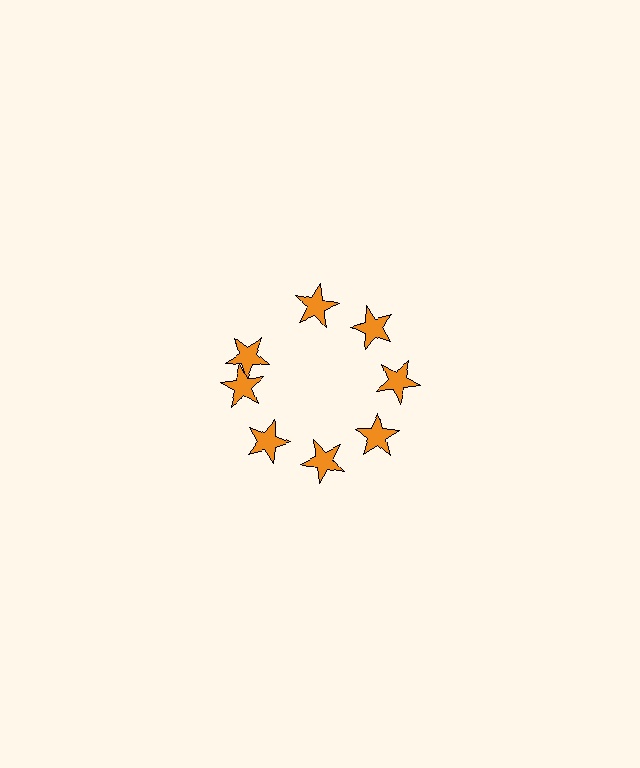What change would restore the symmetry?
The symmetry would be restored by rotating it back into even spacing with its neighbors so that all 8 stars sit at equal angles and equal distance from the center.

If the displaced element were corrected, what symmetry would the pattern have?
It would have 8-fold rotational symmetry — the pattern would map onto itself every 45 degrees.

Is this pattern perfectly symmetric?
No. The 8 orange stars are arranged in a ring, but one element near the 10 o'clock position is rotated out of alignment along the ring, breaking the 8-fold rotational symmetry.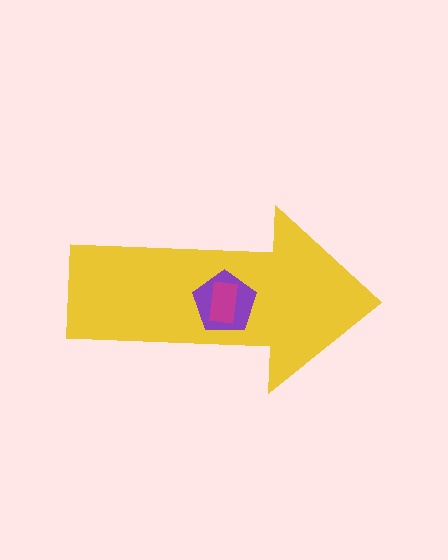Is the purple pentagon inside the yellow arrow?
Yes.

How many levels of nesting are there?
3.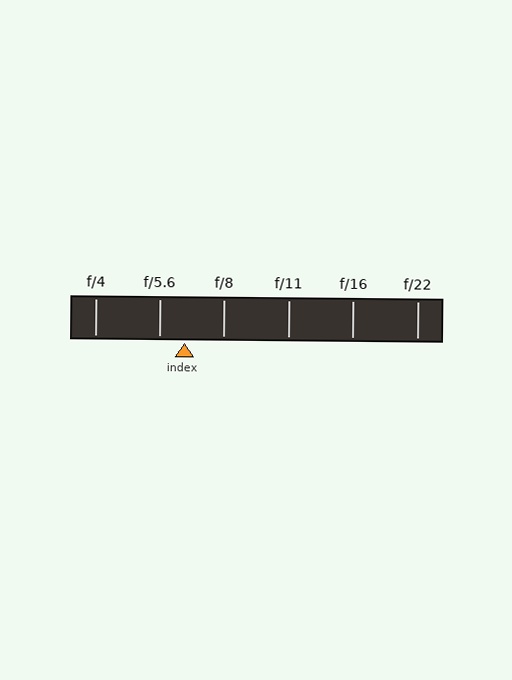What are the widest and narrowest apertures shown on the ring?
The widest aperture shown is f/4 and the narrowest is f/22.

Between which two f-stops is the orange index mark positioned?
The index mark is between f/5.6 and f/8.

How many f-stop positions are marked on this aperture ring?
There are 6 f-stop positions marked.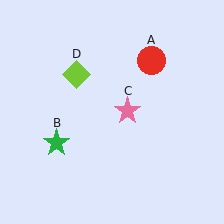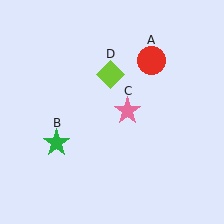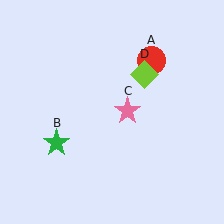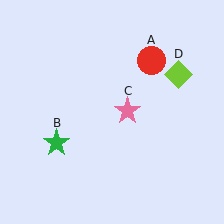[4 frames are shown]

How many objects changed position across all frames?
1 object changed position: lime diamond (object D).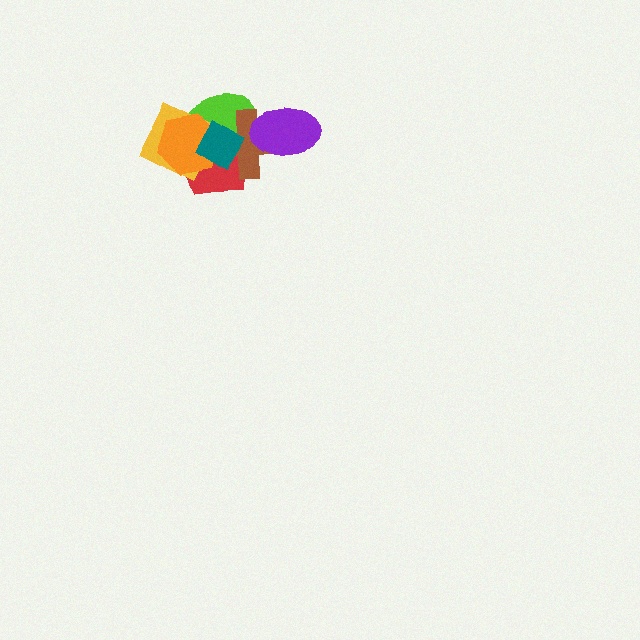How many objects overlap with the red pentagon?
5 objects overlap with the red pentagon.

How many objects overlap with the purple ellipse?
2 objects overlap with the purple ellipse.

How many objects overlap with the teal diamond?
5 objects overlap with the teal diamond.